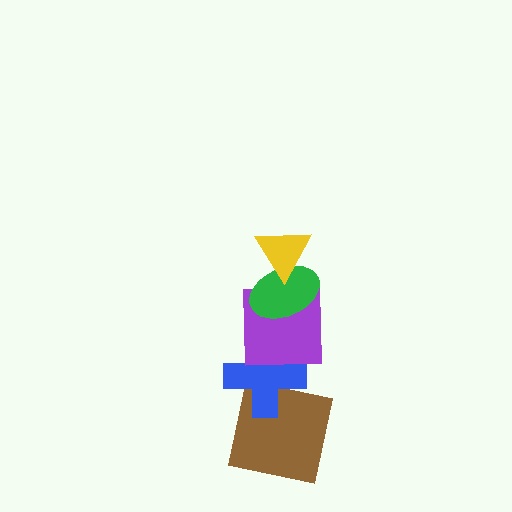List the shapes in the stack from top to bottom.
From top to bottom: the yellow triangle, the green ellipse, the purple square, the blue cross, the brown square.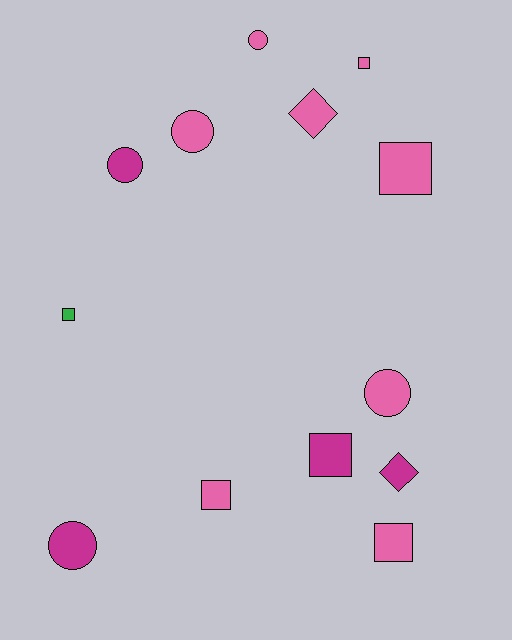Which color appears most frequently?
Pink, with 8 objects.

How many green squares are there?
There is 1 green square.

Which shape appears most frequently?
Square, with 6 objects.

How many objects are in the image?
There are 13 objects.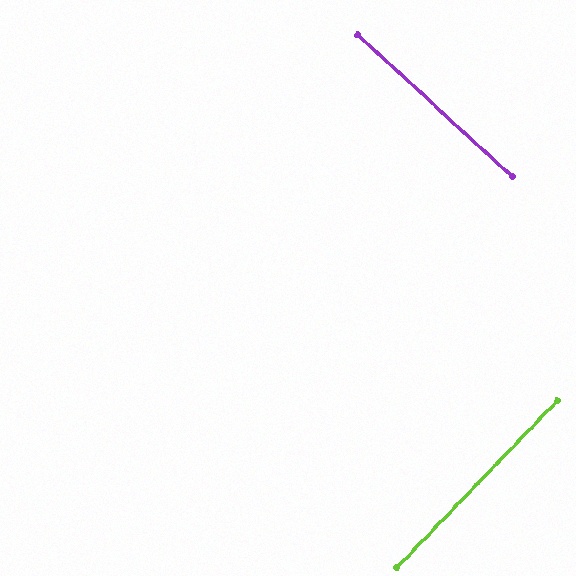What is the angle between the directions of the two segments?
Approximately 89 degrees.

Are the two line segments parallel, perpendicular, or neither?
Perpendicular — they meet at approximately 89°.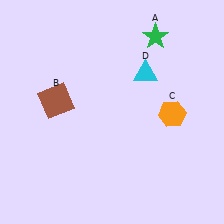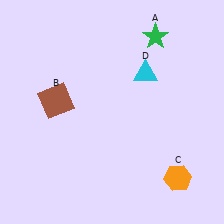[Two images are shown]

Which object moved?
The orange hexagon (C) moved down.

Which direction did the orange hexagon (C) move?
The orange hexagon (C) moved down.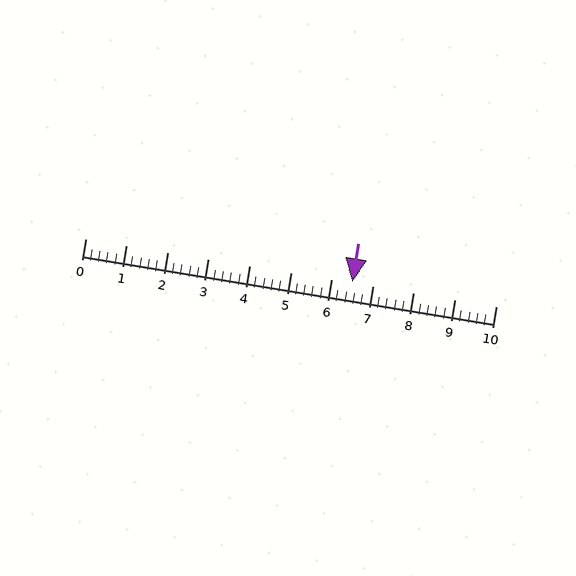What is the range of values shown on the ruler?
The ruler shows values from 0 to 10.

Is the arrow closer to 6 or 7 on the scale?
The arrow is closer to 7.